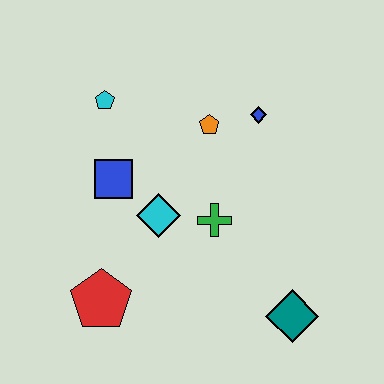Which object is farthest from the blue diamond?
The red pentagon is farthest from the blue diamond.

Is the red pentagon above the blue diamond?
No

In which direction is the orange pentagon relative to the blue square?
The orange pentagon is to the right of the blue square.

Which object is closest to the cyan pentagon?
The blue square is closest to the cyan pentagon.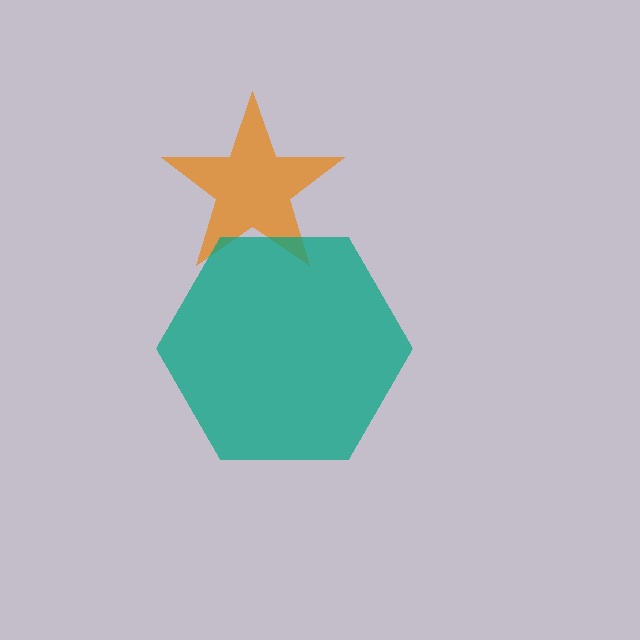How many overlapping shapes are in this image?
There are 2 overlapping shapes in the image.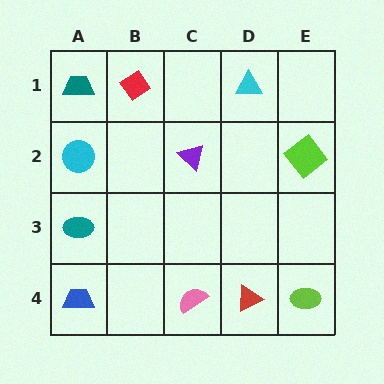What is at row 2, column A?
A cyan circle.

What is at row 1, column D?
A cyan triangle.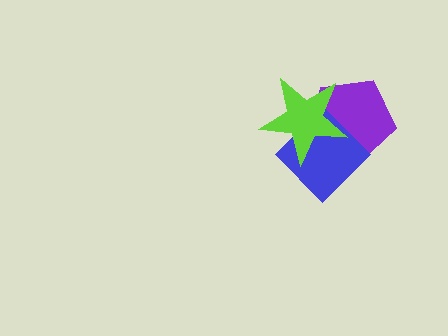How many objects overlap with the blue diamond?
2 objects overlap with the blue diamond.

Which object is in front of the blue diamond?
The lime star is in front of the blue diamond.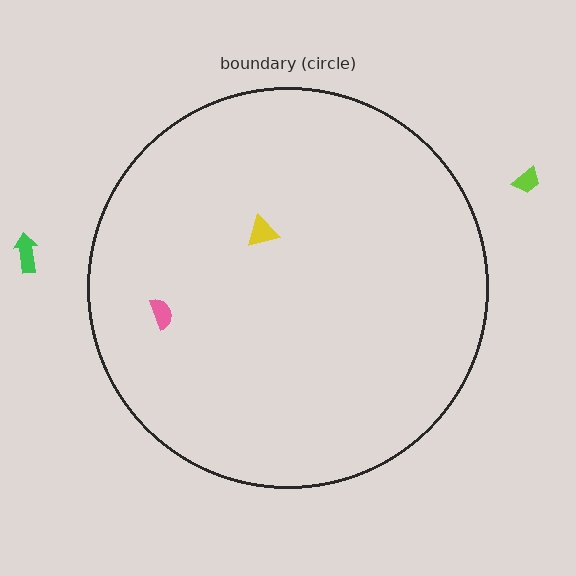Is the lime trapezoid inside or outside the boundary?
Outside.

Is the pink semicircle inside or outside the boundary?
Inside.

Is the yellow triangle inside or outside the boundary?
Inside.